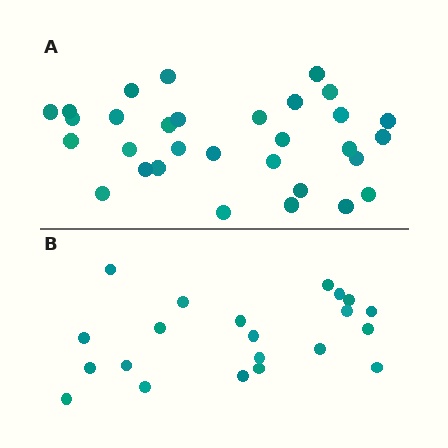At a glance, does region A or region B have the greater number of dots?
Region A (the top region) has more dots.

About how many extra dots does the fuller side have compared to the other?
Region A has roughly 10 or so more dots than region B.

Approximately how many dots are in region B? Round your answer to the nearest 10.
About 20 dots. (The exact count is 21, which rounds to 20.)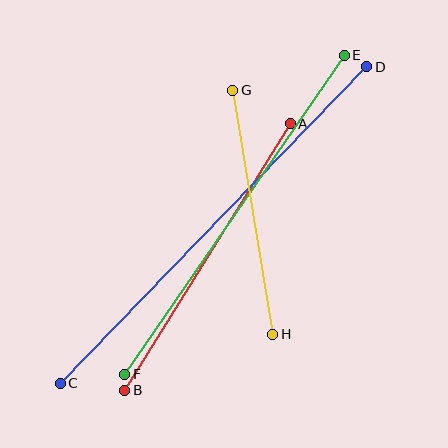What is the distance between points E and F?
The distance is approximately 387 pixels.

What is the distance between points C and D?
The distance is approximately 440 pixels.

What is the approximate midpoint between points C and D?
The midpoint is at approximately (214, 225) pixels.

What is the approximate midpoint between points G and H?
The midpoint is at approximately (253, 212) pixels.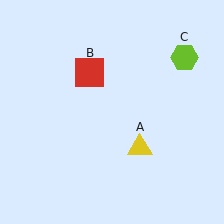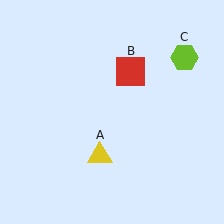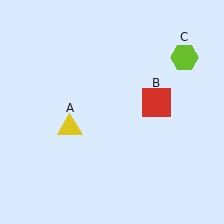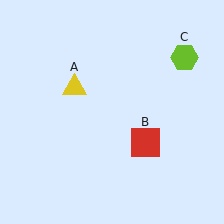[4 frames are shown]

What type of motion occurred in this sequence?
The yellow triangle (object A), red square (object B) rotated clockwise around the center of the scene.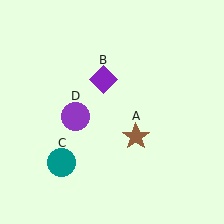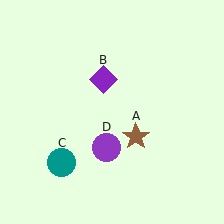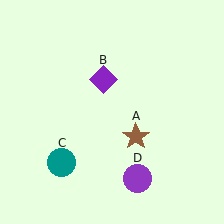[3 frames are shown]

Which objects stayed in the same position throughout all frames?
Brown star (object A) and purple diamond (object B) and teal circle (object C) remained stationary.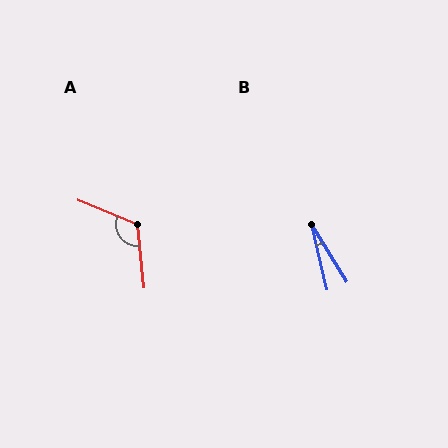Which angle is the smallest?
B, at approximately 19 degrees.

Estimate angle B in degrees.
Approximately 19 degrees.